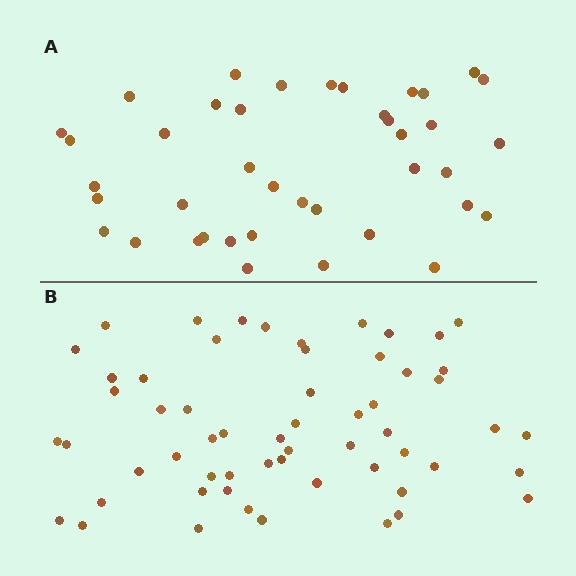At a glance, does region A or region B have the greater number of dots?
Region B (the bottom region) has more dots.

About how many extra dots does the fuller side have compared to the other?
Region B has approximately 20 more dots than region A.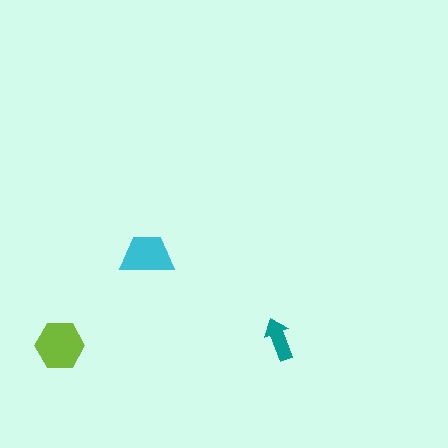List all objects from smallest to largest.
The teal arrow, the cyan trapezoid, the lime hexagon.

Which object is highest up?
The cyan trapezoid is topmost.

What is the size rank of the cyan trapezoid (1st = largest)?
2nd.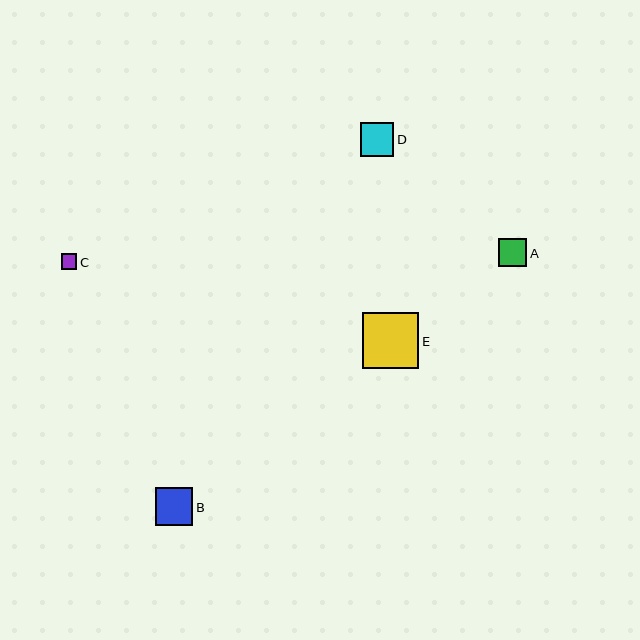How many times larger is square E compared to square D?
Square E is approximately 1.7 times the size of square D.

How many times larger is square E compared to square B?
Square E is approximately 1.5 times the size of square B.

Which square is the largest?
Square E is the largest with a size of approximately 56 pixels.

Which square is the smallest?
Square C is the smallest with a size of approximately 15 pixels.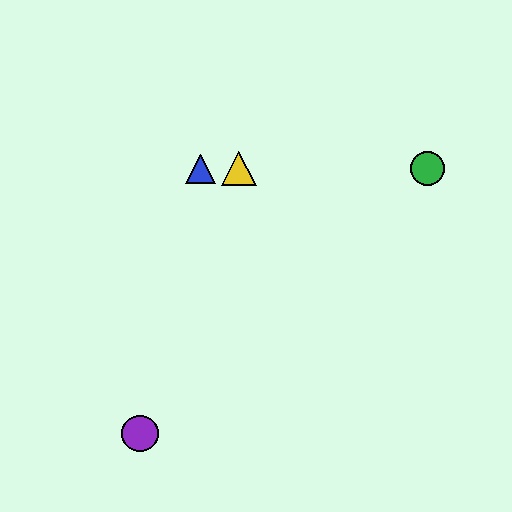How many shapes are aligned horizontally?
4 shapes (the red triangle, the blue triangle, the green circle, the yellow triangle) are aligned horizontally.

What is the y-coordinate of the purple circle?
The purple circle is at y≈434.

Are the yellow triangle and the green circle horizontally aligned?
Yes, both are at y≈169.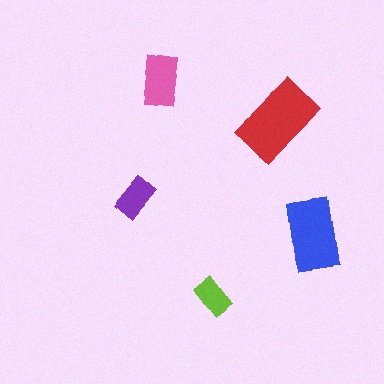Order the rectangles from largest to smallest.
the red one, the blue one, the pink one, the purple one, the lime one.